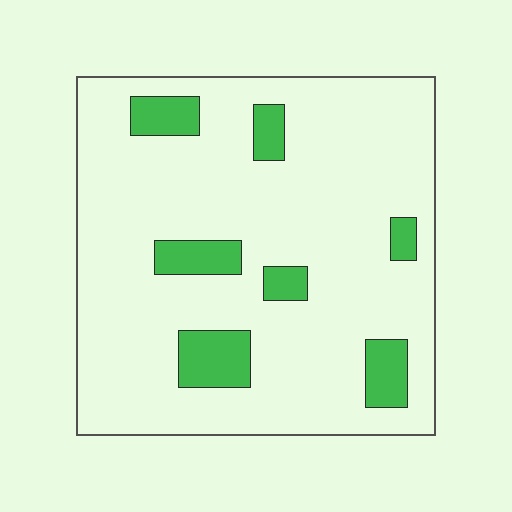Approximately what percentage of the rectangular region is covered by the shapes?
Approximately 15%.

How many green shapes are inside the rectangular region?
7.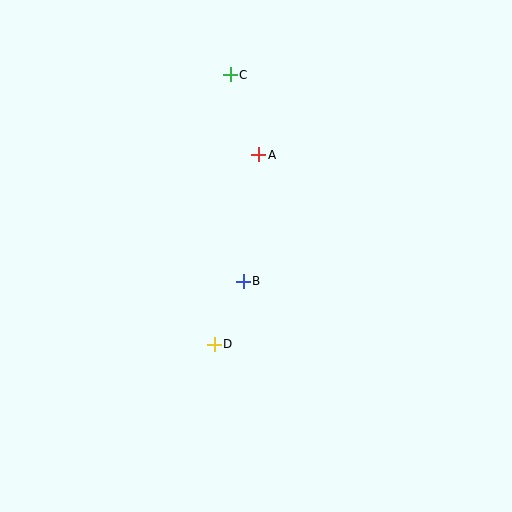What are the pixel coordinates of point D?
Point D is at (214, 344).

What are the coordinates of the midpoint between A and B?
The midpoint between A and B is at (251, 218).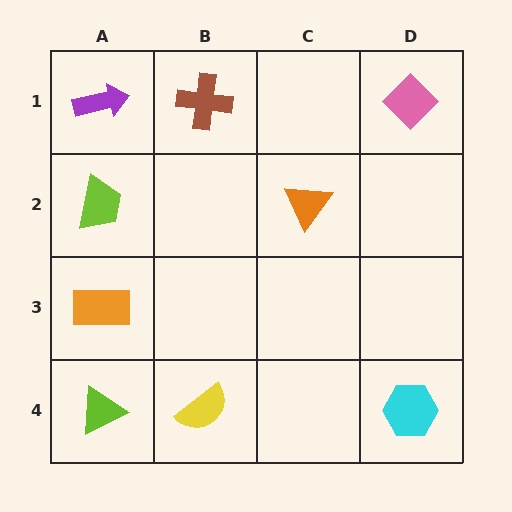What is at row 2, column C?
An orange triangle.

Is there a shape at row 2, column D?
No, that cell is empty.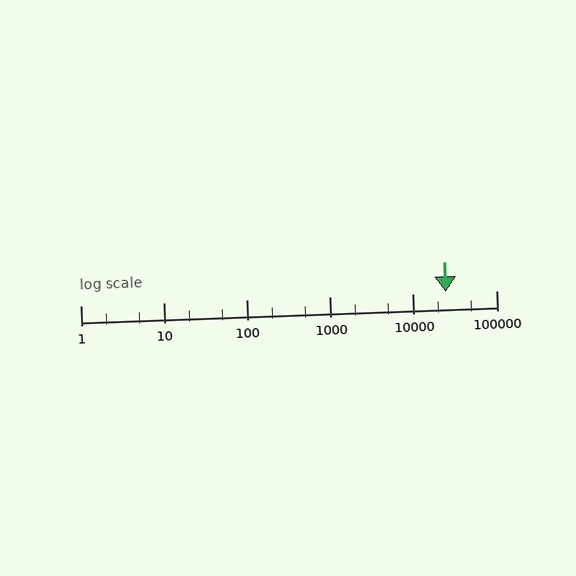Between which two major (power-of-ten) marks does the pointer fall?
The pointer is between 10000 and 100000.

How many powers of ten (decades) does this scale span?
The scale spans 5 decades, from 1 to 100000.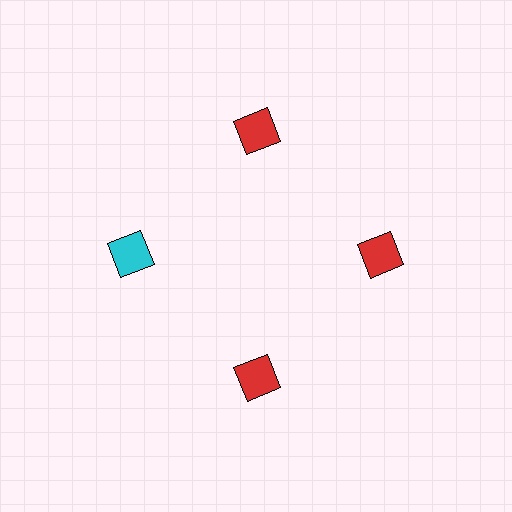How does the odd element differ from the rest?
It has a different color: cyan instead of red.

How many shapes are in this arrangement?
There are 4 shapes arranged in a ring pattern.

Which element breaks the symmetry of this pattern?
The cyan square at roughly the 9 o'clock position breaks the symmetry. All other shapes are red squares.